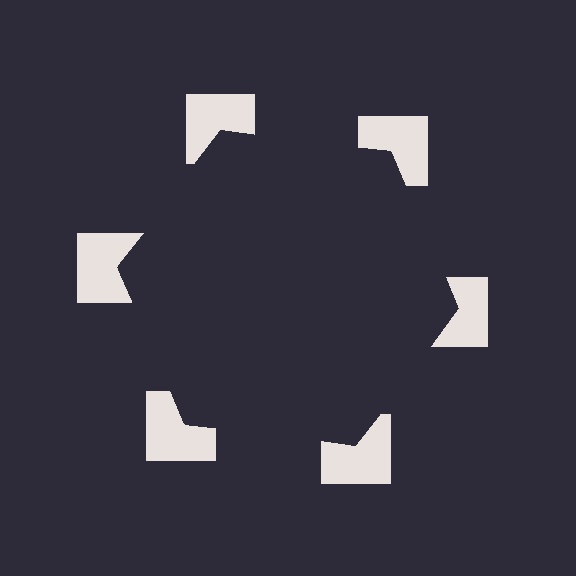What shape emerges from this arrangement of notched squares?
An illusory hexagon — its edges are inferred from the aligned wedge cuts in the notched squares, not physically drawn.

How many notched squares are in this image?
There are 6 — one at each vertex of the illusory hexagon.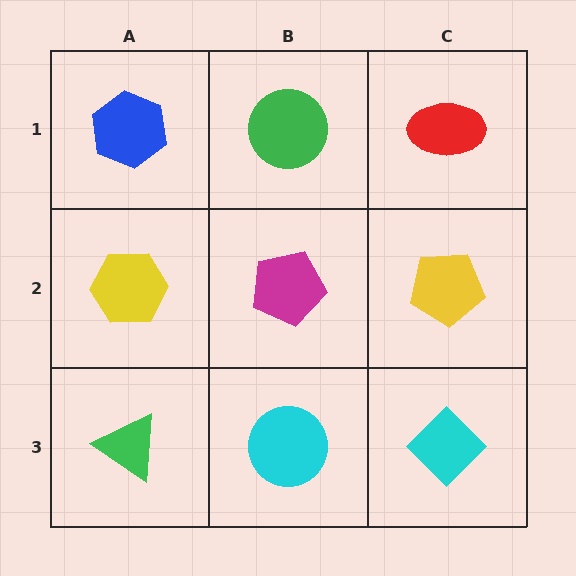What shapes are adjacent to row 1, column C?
A yellow pentagon (row 2, column C), a green circle (row 1, column B).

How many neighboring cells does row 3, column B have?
3.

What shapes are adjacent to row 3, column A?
A yellow hexagon (row 2, column A), a cyan circle (row 3, column B).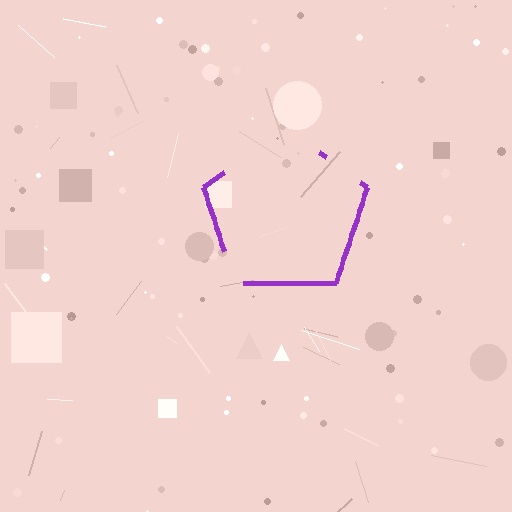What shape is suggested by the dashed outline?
The dashed outline suggests a pentagon.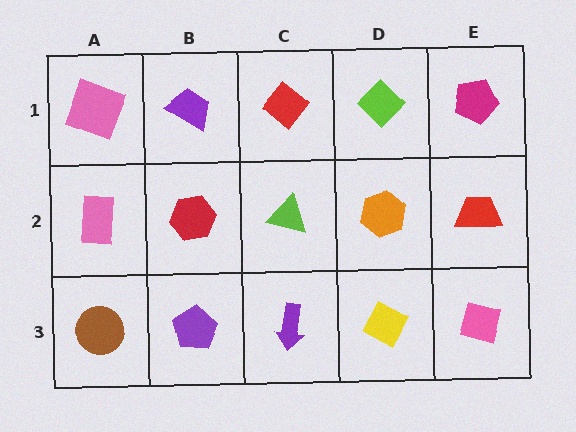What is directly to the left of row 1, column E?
A lime diamond.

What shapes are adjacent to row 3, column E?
A red trapezoid (row 2, column E), a yellow diamond (row 3, column D).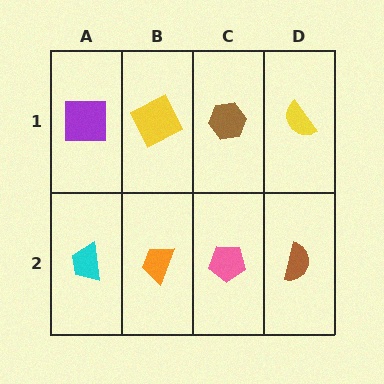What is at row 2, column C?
A pink pentagon.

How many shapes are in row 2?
4 shapes.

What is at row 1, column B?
A yellow square.